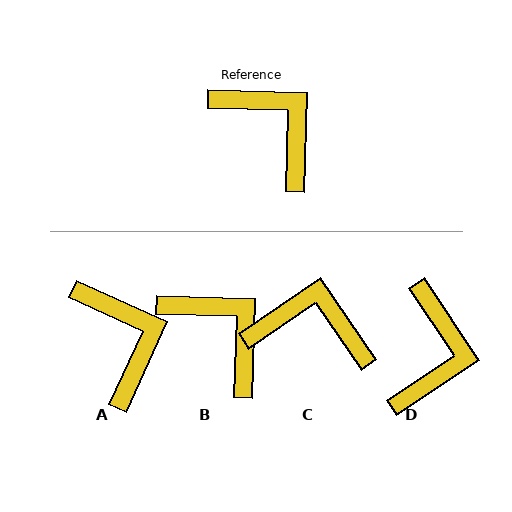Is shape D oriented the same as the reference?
No, it is off by about 54 degrees.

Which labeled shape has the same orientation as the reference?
B.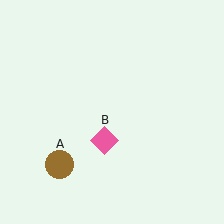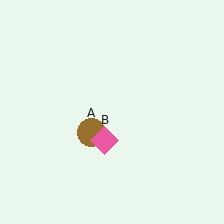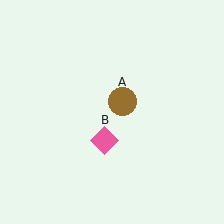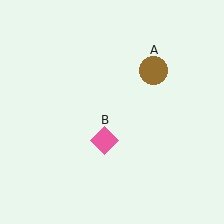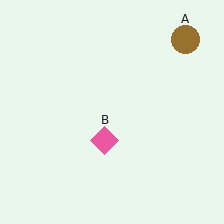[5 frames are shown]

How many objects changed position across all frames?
1 object changed position: brown circle (object A).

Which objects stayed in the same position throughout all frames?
Pink diamond (object B) remained stationary.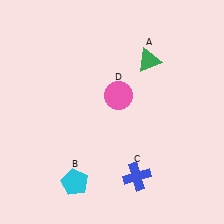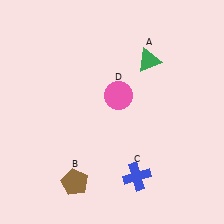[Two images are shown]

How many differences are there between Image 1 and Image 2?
There is 1 difference between the two images.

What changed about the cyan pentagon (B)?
In Image 1, B is cyan. In Image 2, it changed to brown.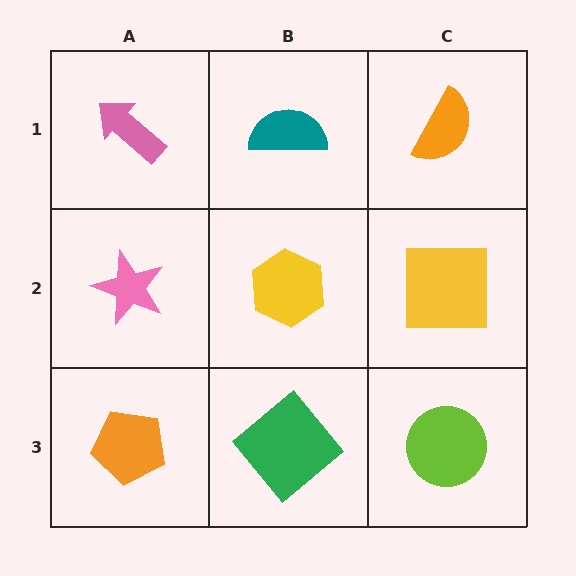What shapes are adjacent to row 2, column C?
An orange semicircle (row 1, column C), a lime circle (row 3, column C), a yellow hexagon (row 2, column B).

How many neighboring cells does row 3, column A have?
2.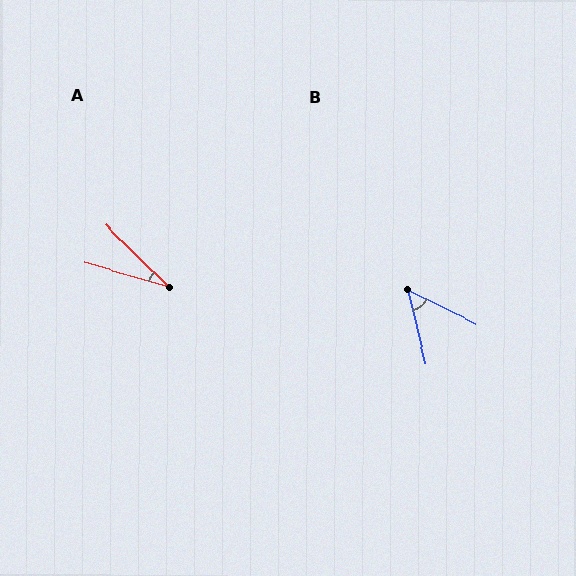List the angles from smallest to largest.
A (28°), B (50°).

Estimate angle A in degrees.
Approximately 28 degrees.